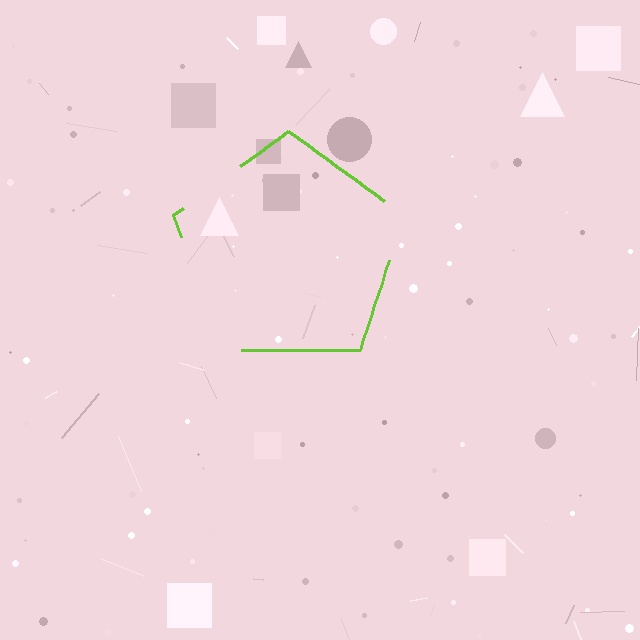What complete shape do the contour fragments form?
The contour fragments form a pentagon.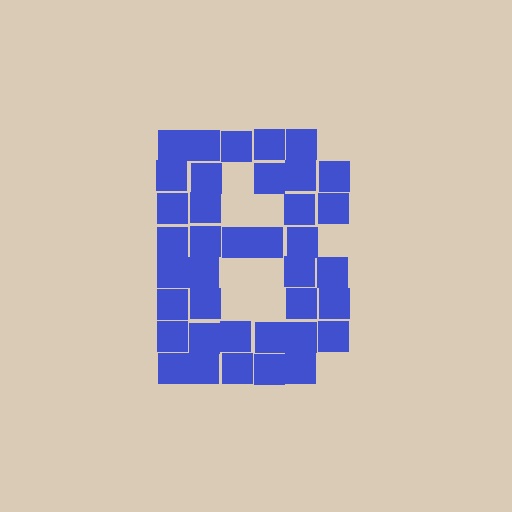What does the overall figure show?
The overall figure shows the letter B.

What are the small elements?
The small elements are squares.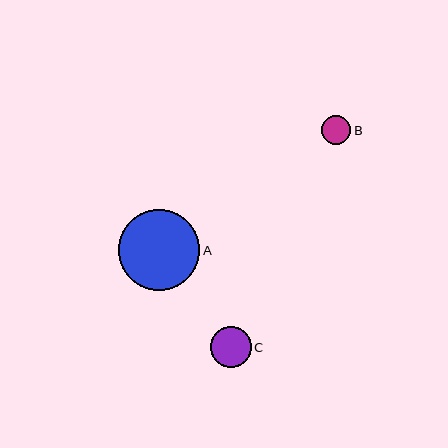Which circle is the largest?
Circle A is the largest with a size of approximately 81 pixels.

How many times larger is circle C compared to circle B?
Circle C is approximately 1.4 times the size of circle B.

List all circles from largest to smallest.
From largest to smallest: A, C, B.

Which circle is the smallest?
Circle B is the smallest with a size of approximately 29 pixels.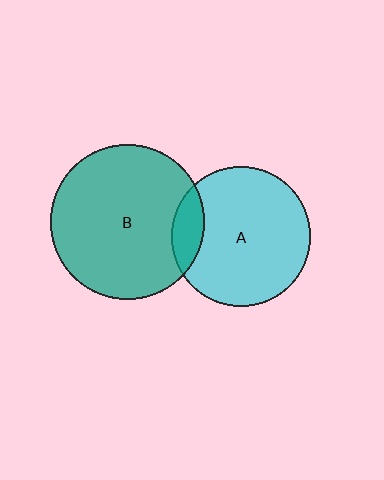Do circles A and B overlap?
Yes.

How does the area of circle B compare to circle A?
Approximately 1.2 times.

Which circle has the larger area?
Circle B (teal).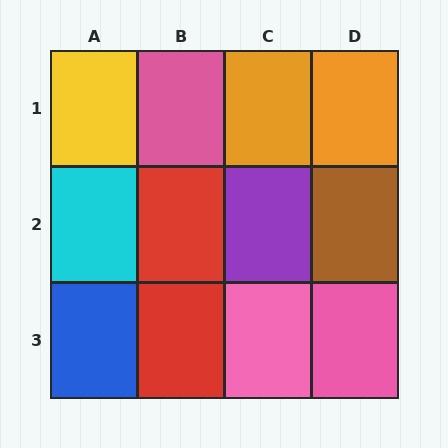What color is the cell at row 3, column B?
Red.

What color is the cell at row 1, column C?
Orange.